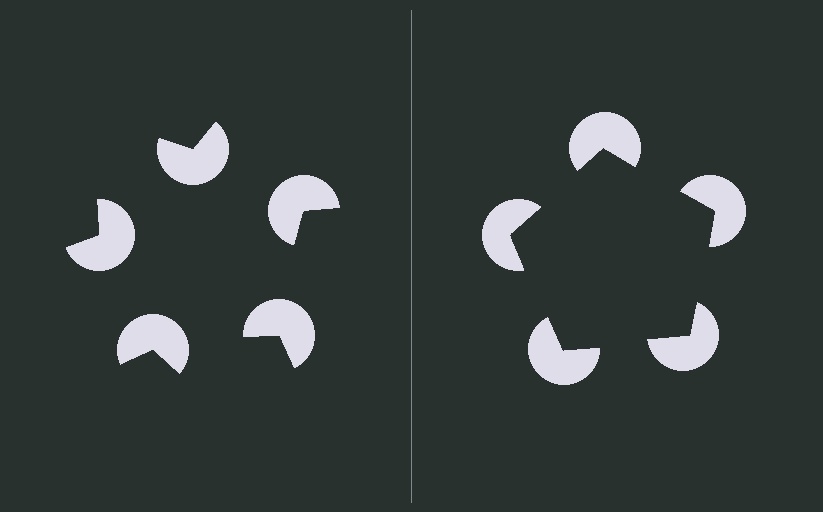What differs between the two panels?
The pac-man discs are positioned identically on both sides; only the wedge orientations differ. On the right they align to a pentagon; on the left they are misaligned.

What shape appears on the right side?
An illusory pentagon.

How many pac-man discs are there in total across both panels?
10 — 5 on each side.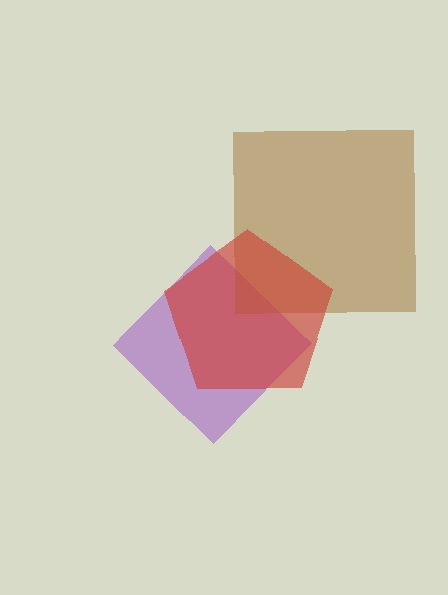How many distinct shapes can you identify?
There are 3 distinct shapes: a purple diamond, a brown square, a red pentagon.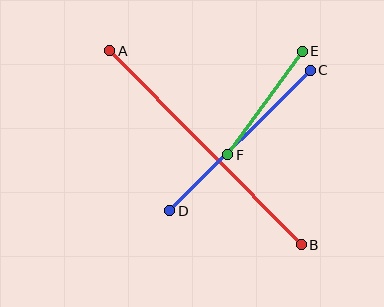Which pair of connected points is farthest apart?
Points A and B are farthest apart.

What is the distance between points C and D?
The distance is approximately 199 pixels.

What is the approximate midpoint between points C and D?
The midpoint is at approximately (240, 141) pixels.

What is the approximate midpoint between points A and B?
The midpoint is at approximately (205, 148) pixels.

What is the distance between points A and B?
The distance is approximately 272 pixels.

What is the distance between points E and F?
The distance is approximately 128 pixels.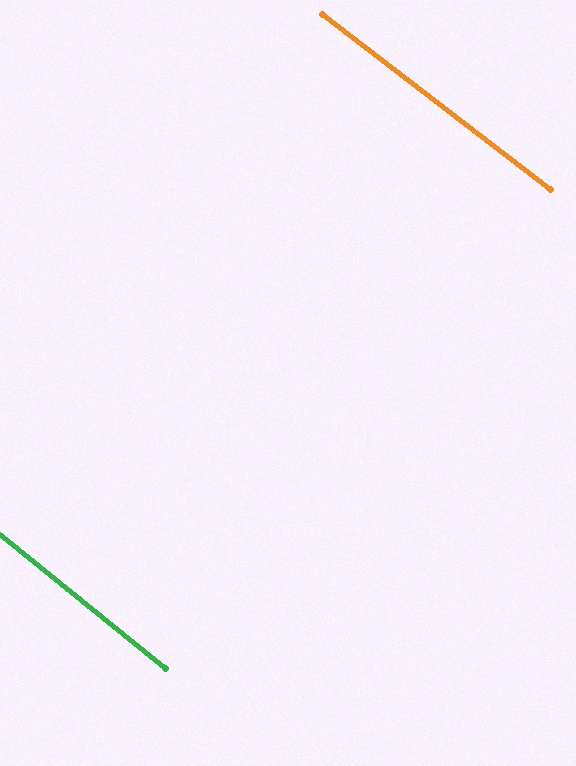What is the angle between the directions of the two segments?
Approximately 1 degree.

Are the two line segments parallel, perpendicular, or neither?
Parallel — their directions differ by only 1.2°.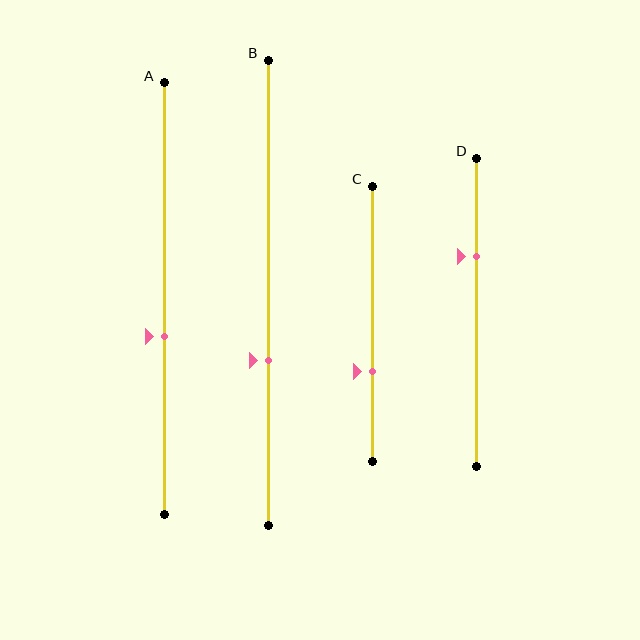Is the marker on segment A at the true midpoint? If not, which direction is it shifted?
No, the marker on segment A is shifted downward by about 9% of the segment length.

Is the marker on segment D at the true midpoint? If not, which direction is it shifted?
No, the marker on segment D is shifted upward by about 18% of the segment length.